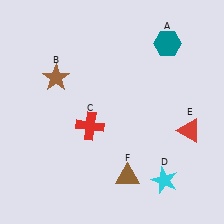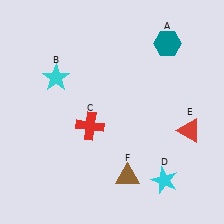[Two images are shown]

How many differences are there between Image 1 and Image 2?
There is 1 difference between the two images.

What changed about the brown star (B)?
In Image 1, B is brown. In Image 2, it changed to cyan.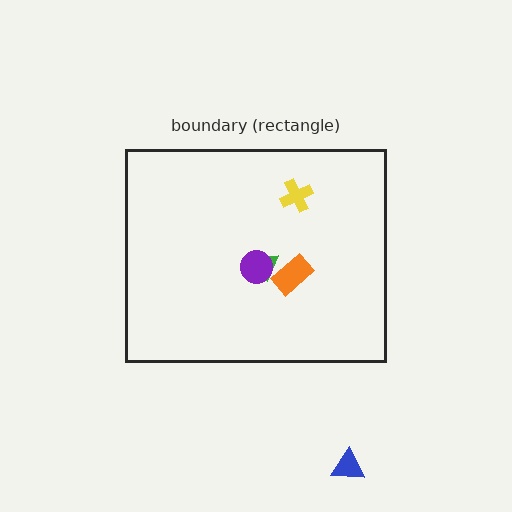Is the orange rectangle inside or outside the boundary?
Inside.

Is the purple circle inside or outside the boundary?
Inside.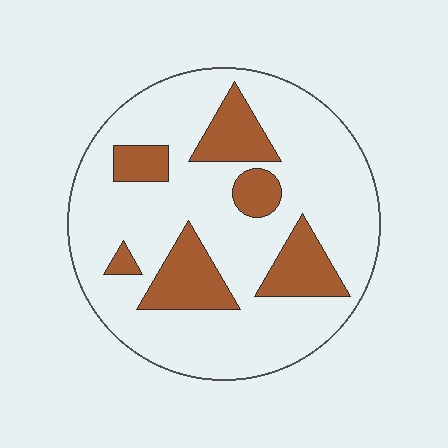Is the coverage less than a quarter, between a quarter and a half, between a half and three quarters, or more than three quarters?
Less than a quarter.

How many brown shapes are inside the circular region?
6.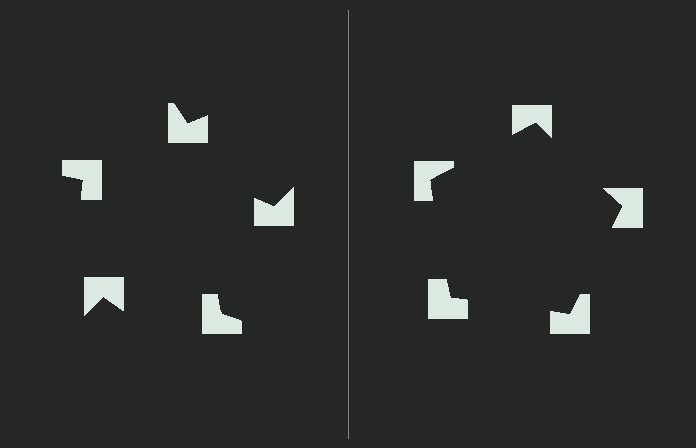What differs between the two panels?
The notched squares are positioned identically on both sides; only the wedge orientations differ. On the right they align to a pentagon; on the left they are misaligned.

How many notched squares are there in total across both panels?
10 — 5 on each side.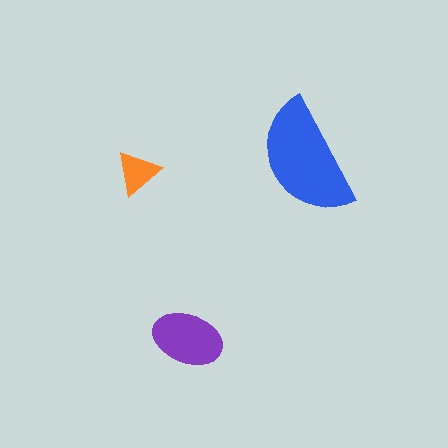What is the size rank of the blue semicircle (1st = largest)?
1st.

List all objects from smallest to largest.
The orange triangle, the purple ellipse, the blue semicircle.